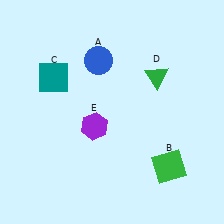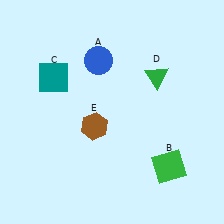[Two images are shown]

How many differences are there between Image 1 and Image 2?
There is 1 difference between the two images.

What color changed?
The hexagon (E) changed from purple in Image 1 to brown in Image 2.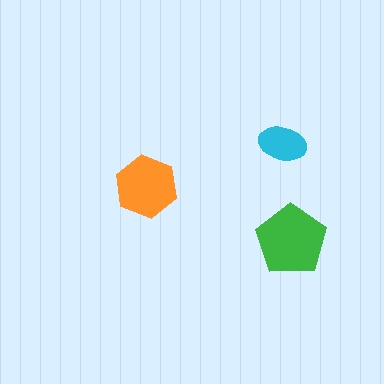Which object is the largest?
The green pentagon.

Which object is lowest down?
The green pentagon is bottommost.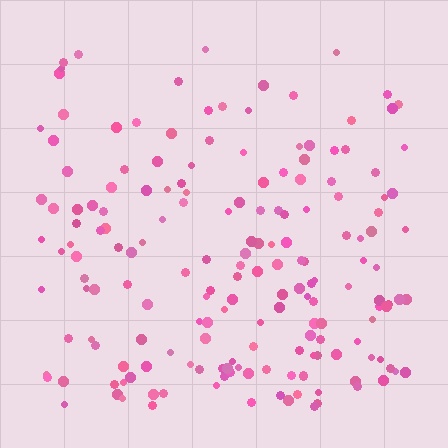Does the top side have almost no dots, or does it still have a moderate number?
Still a moderate number, just noticeably fewer than the bottom.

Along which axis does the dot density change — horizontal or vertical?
Vertical.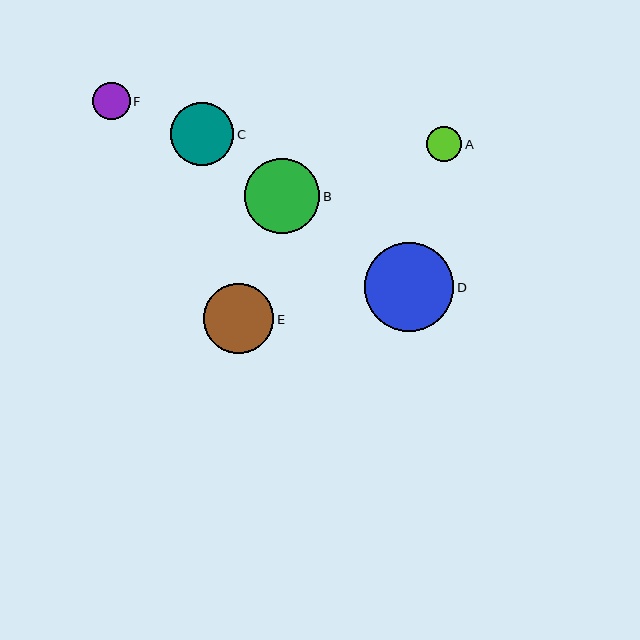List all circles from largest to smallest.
From largest to smallest: D, B, E, C, F, A.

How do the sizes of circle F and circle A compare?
Circle F and circle A are approximately the same size.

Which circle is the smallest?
Circle A is the smallest with a size of approximately 35 pixels.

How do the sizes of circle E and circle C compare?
Circle E and circle C are approximately the same size.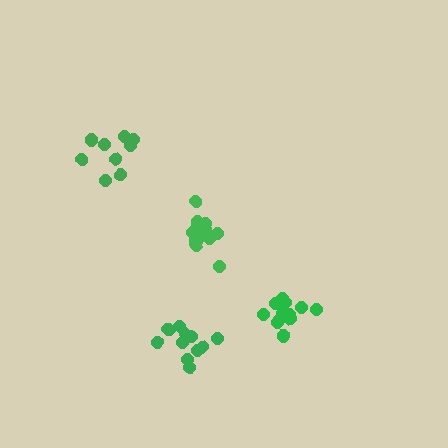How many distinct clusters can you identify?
There are 4 distinct clusters.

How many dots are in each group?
Group 1: 15 dots, Group 2: 9 dots, Group 3: 11 dots, Group 4: 14 dots (49 total).